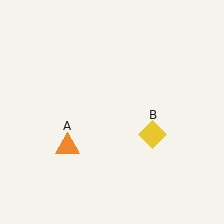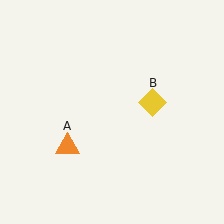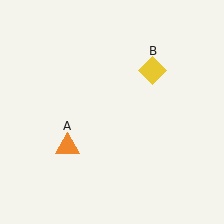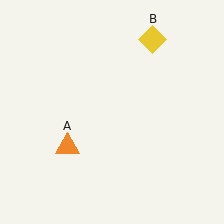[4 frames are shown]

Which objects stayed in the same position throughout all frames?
Orange triangle (object A) remained stationary.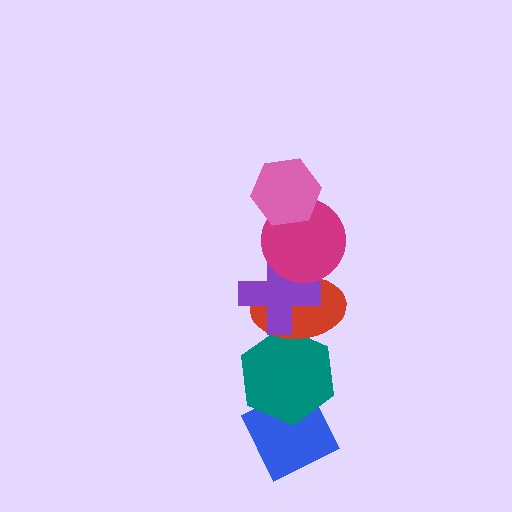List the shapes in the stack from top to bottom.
From top to bottom: the pink hexagon, the magenta circle, the purple cross, the red ellipse, the teal hexagon, the blue diamond.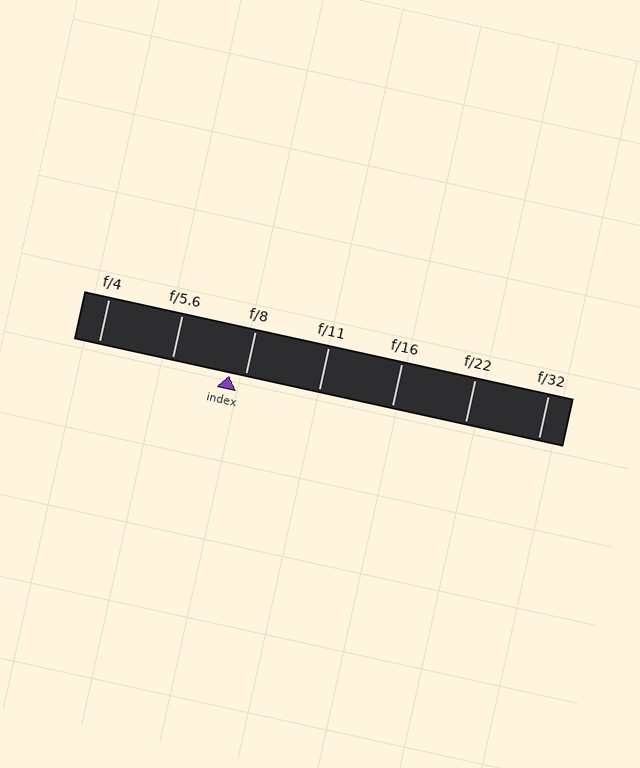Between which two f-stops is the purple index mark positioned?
The index mark is between f/5.6 and f/8.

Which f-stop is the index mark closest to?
The index mark is closest to f/8.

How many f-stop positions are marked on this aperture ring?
There are 7 f-stop positions marked.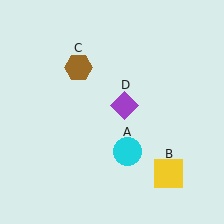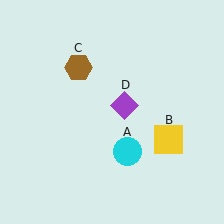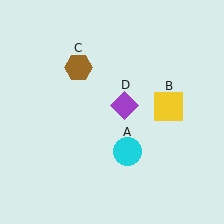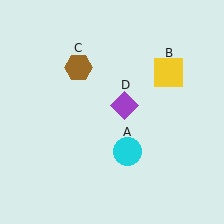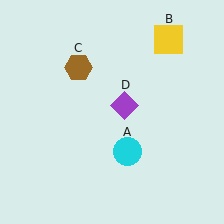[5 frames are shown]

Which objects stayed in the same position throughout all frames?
Cyan circle (object A) and brown hexagon (object C) and purple diamond (object D) remained stationary.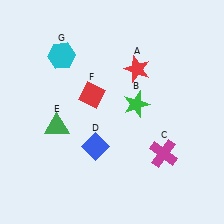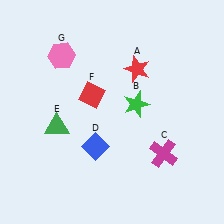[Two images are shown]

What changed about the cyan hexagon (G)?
In Image 1, G is cyan. In Image 2, it changed to pink.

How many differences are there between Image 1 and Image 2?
There is 1 difference between the two images.